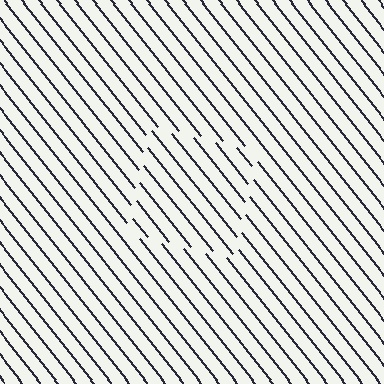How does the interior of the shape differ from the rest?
The interior of the shape contains the same grating, shifted by half a period — the contour is defined by the phase discontinuity where line-ends from the inner and outer gratings abut.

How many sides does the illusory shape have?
4 sides — the line-ends trace a square.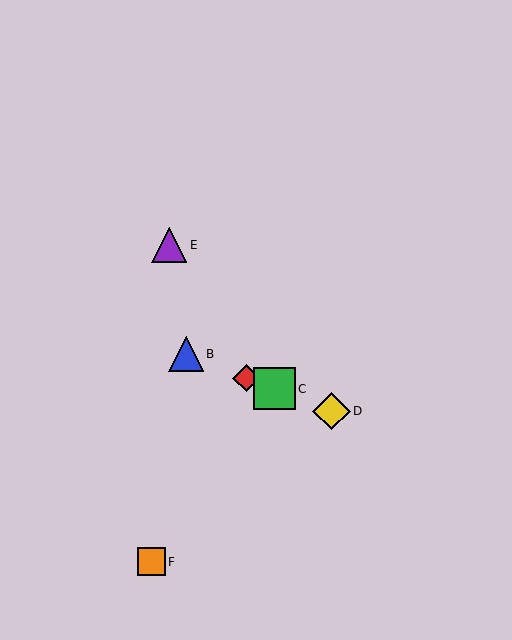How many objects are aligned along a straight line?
4 objects (A, B, C, D) are aligned along a straight line.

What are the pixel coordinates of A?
Object A is at (247, 378).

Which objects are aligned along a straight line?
Objects A, B, C, D are aligned along a straight line.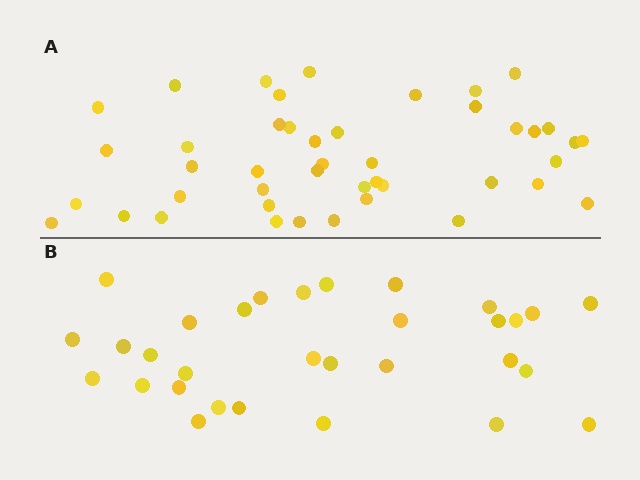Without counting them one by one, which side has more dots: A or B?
Region A (the top region) has more dots.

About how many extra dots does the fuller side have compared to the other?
Region A has approximately 15 more dots than region B.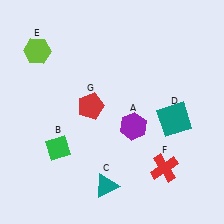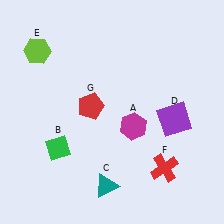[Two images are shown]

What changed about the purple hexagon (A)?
In Image 1, A is purple. In Image 2, it changed to magenta.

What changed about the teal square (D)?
In Image 1, D is teal. In Image 2, it changed to purple.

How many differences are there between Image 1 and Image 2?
There are 2 differences between the two images.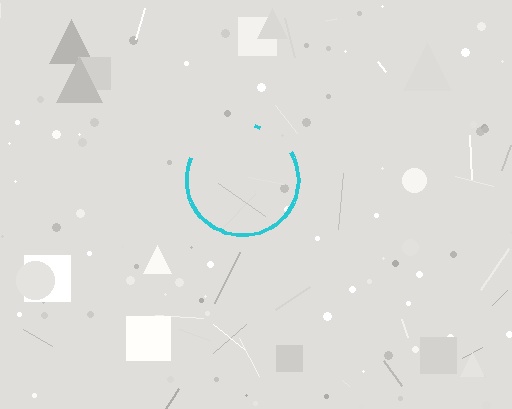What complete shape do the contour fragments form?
The contour fragments form a circle.